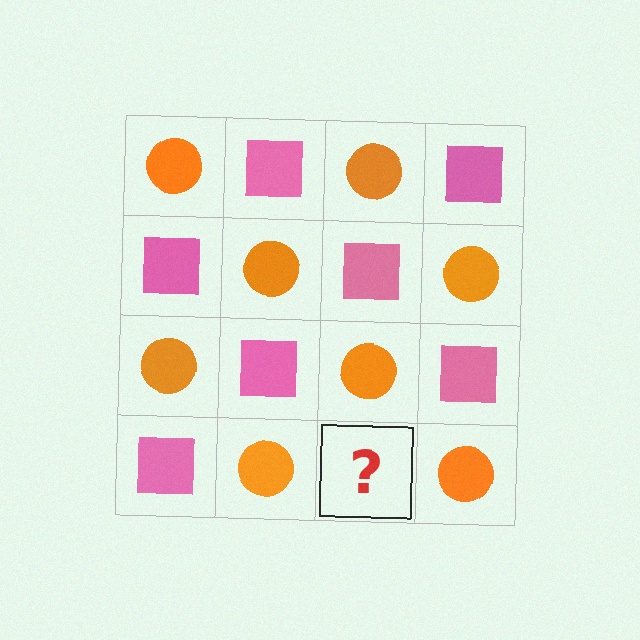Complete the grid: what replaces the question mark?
The question mark should be replaced with a pink square.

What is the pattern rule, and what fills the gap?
The rule is that it alternates orange circle and pink square in a checkerboard pattern. The gap should be filled with a pink square.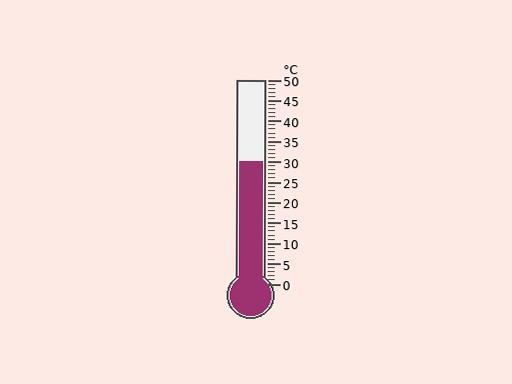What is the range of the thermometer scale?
The thermometer scale ranges from 0°C to 50°C.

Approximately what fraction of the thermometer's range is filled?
The thermometer is filled to approximately 60% of its range.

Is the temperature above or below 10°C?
The temperature is above 10°C.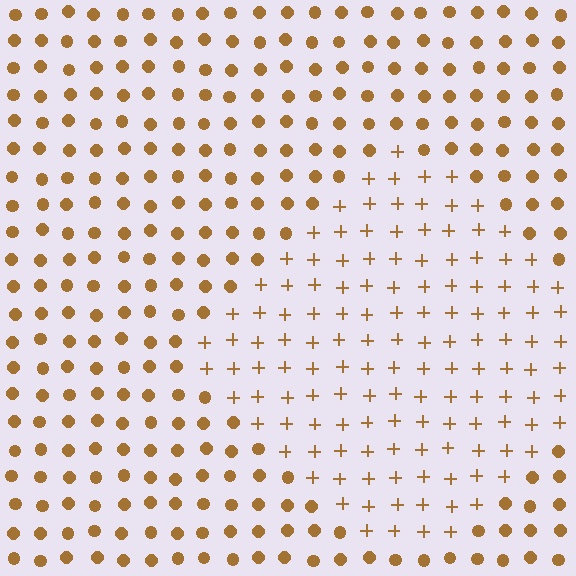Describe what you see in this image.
The image is filled with small brown elements arranged in a uniform grid. A diamond-shaped region contains plus signs, while the surrounding area contains circles. The boundary is defined purely by the change in element shape.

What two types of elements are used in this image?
The image uses plus signs inside the diamond region and circles outside it.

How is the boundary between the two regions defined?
The boundary is defined by a change in element shape: plus signs inside vs. circles outside. All elements share the same color and spacing.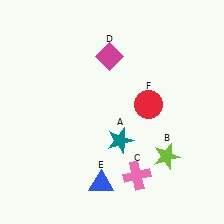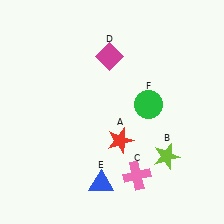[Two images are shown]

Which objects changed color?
A changed from teal to red. F changed from red to green.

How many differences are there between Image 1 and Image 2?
There are 2 differences between the two images.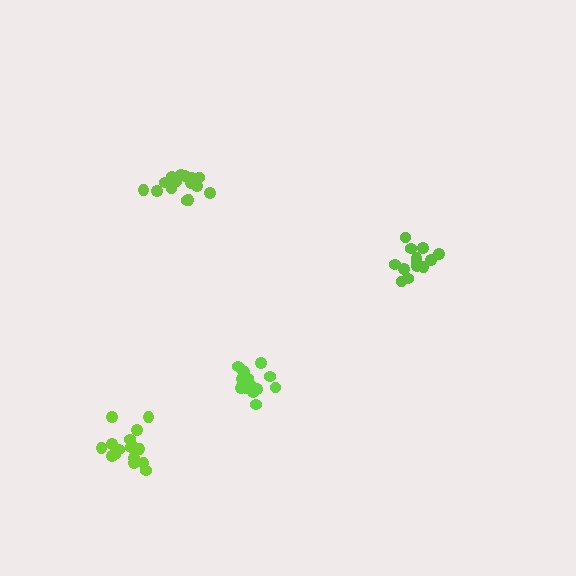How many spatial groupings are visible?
There are 4 spatial groupings.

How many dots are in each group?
Group 1: 18 dots, Group 2: 13 dots, Group 3: 18 dots, Group 4: 16 dots (65 total).